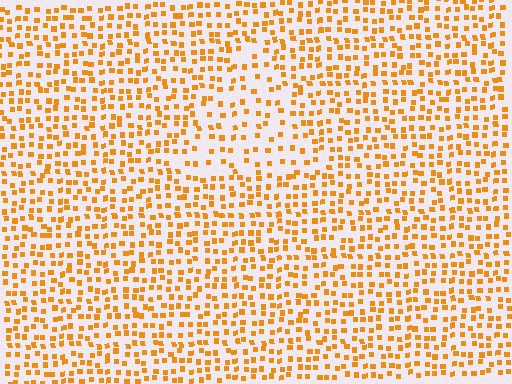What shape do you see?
I see a triangle.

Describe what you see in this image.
The image contains small orange elements arranged at two different densities. A triangle-shaped region is visible where the elements are less densely packed than the surrounding area.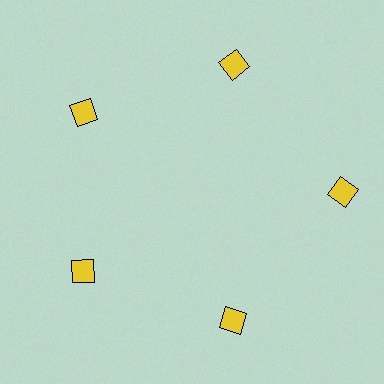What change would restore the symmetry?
The symmetry would be restored by moving it inward, back onto the ring so that all 5 squares sit at equal angles and equal distance from the center.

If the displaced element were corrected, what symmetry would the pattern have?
It would have 5-fold rotational symmetry — the pattern would map onto itself every 72 degrees.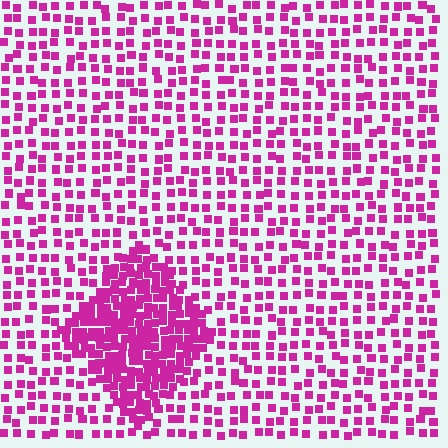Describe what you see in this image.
The image contains small magenta elements arranged at two different densities. A diamond-shaped region is visible where the elements are more densely packed than the surrounding area.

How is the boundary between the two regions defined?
The boundary is defined by a change in element density (approximately 2.5x ratio). All elements are the same color, size, and shape.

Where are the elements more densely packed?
The elements are more densely packed inside the diamond boundary.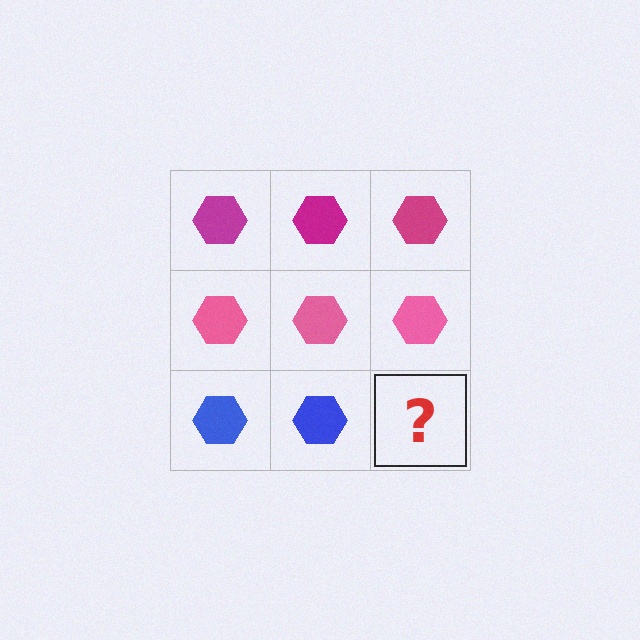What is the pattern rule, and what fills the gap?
The rule is that each row has a consistent color. The gap should be filled with a blue hexagon.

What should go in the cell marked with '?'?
The missing cell should contain a blue hexagon.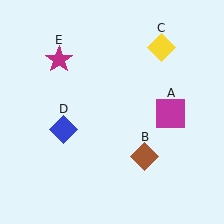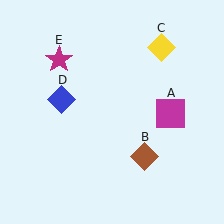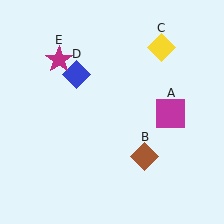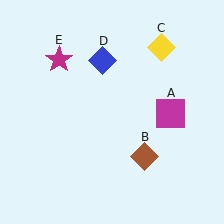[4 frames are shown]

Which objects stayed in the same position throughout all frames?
Magenta square (object A) and brown diamond (object B) and yellow diamond (object C) and magenta star (object E) remained stationary.